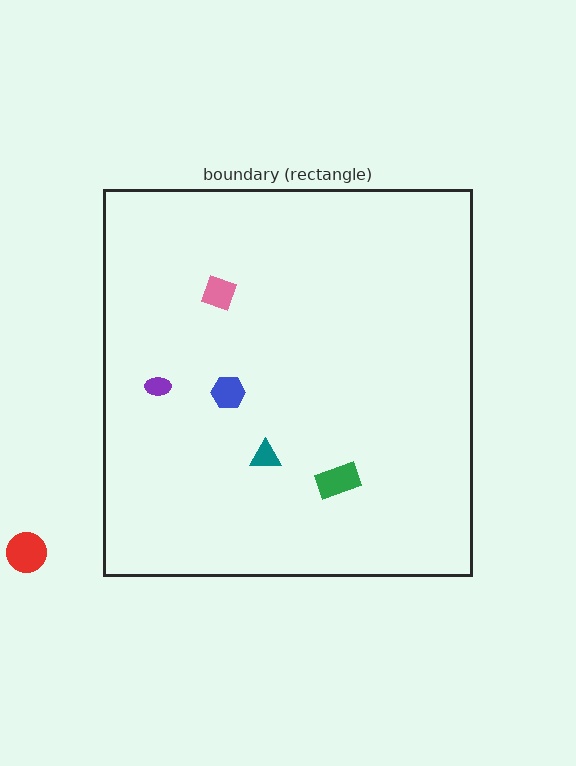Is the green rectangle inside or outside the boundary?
Inside.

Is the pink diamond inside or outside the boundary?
Inside.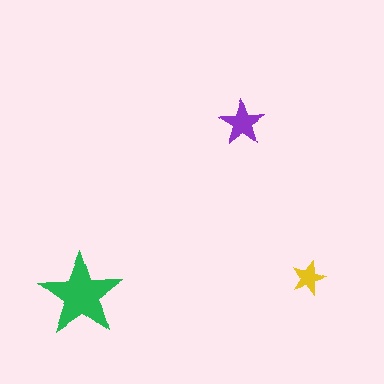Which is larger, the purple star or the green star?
The green one.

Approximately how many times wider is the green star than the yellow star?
About 2.5 times wider.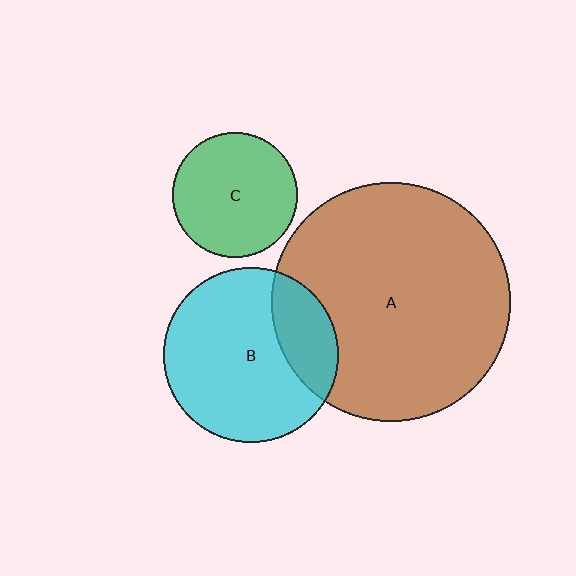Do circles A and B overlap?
Yes.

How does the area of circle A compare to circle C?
Approximately 3.7 times.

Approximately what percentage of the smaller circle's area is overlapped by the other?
Approximately 25%.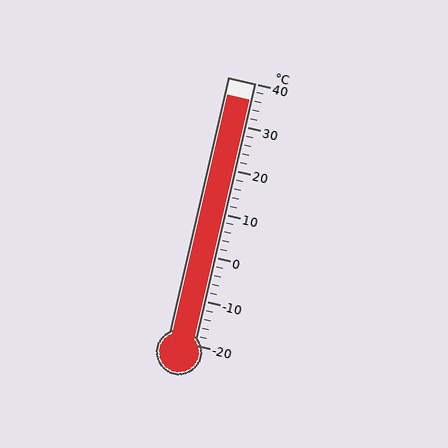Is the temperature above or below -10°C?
The temperature is above -10°C.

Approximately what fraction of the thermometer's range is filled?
The thermometer is filled to approximately 95% of its range.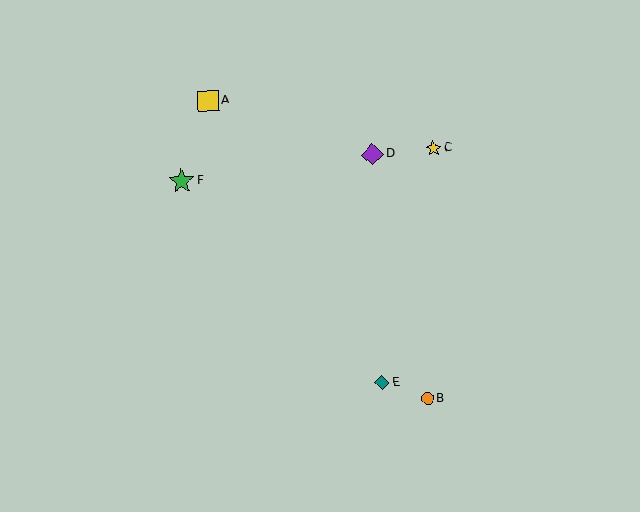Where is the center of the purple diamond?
The center of the purple diamond is at (373, 154).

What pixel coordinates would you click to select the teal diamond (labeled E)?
Click at (382, 383) to select the teal diamond E.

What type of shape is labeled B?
Shape B is an orange circle.